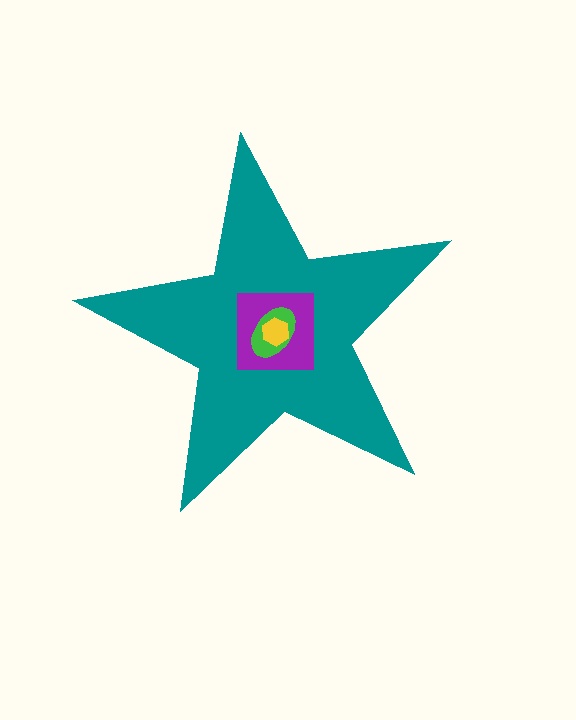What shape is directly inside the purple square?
The green ellipse.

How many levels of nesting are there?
4.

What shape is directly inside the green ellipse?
The yellow hexagon.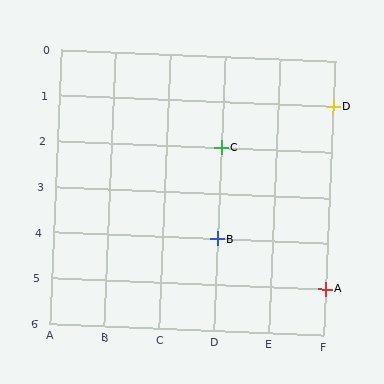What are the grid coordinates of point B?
Point B is at grid coordinates (D, 4).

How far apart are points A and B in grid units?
Points A and B are 2 columns and 1 row apart (about 2.2 grid units diagonally).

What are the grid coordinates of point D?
Point D is at grid coordinates (F, 1).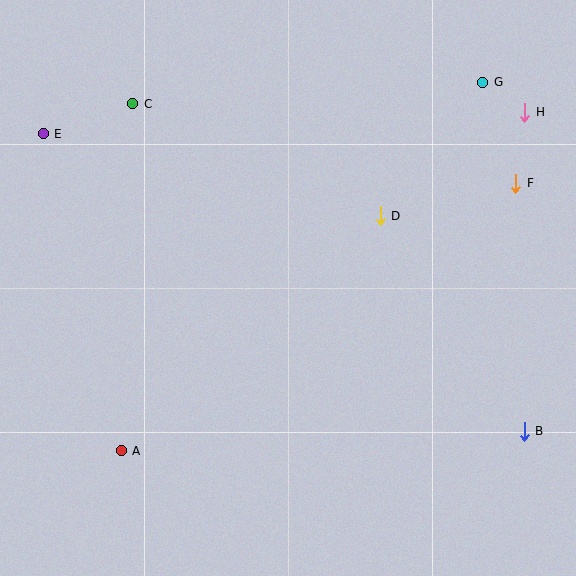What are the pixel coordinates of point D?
Point D is at (380, 216).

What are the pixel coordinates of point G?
Point G is at (483, 82).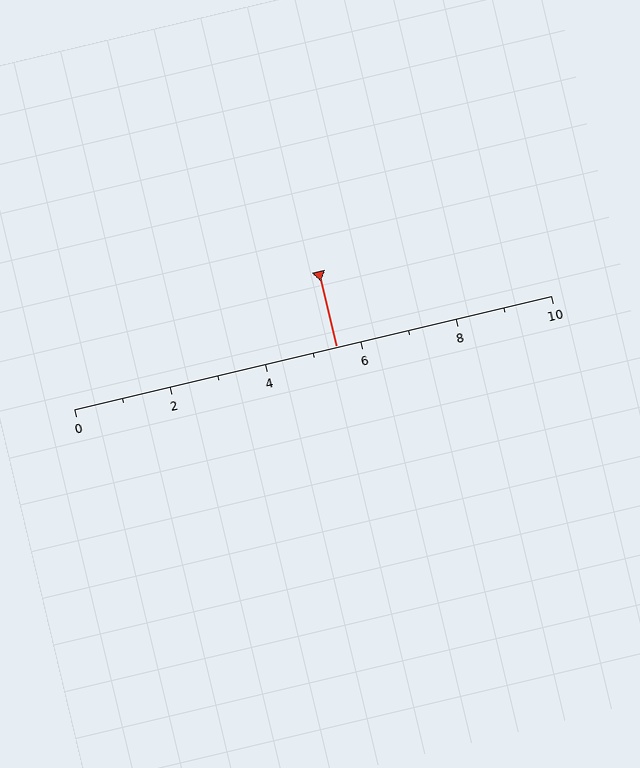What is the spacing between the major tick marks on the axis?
The major ticks are spaced 2 apart.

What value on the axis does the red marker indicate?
The marker indicates approximately 5.5.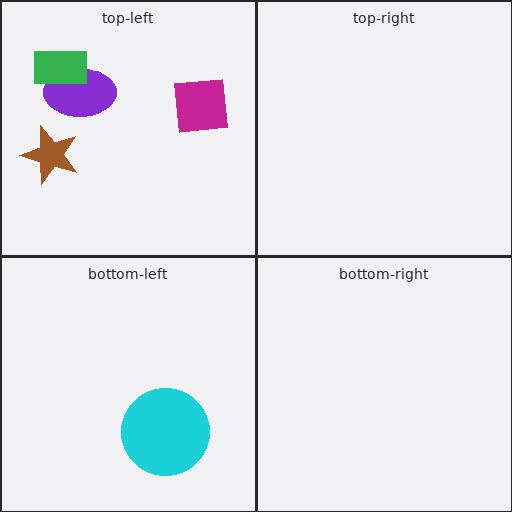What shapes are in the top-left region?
The purple ellipse, the green rectangle, the magenta square, the brown star.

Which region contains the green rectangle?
The top-left region.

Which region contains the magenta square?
The top-left region.